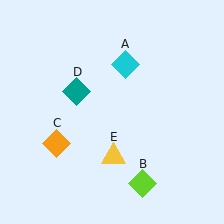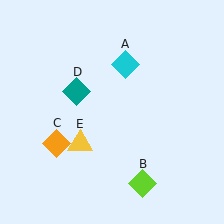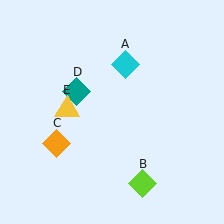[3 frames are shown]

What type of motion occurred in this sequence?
The yellow triangle (object E) rotated clockwise around the center of the scene.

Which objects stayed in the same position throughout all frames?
Cyan diamond (object A) and lime diamond (object B) and orange diamond (object C) and teal diamond (object D) remained stationary.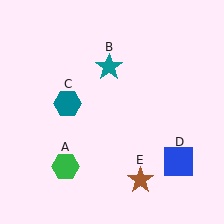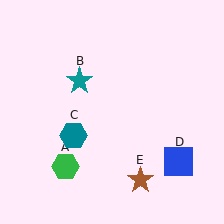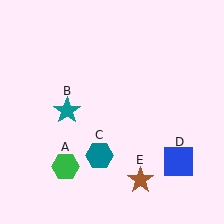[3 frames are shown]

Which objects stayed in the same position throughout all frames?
Green hexagon (object A) and blue square (object D) and brown star (object E) remained stationary.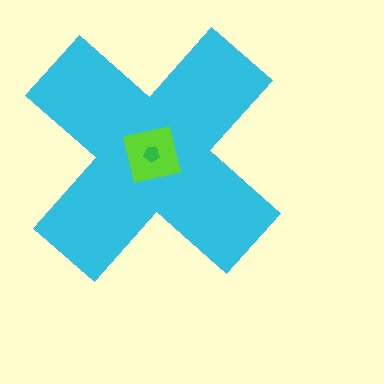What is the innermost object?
The green pentagon.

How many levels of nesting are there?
3.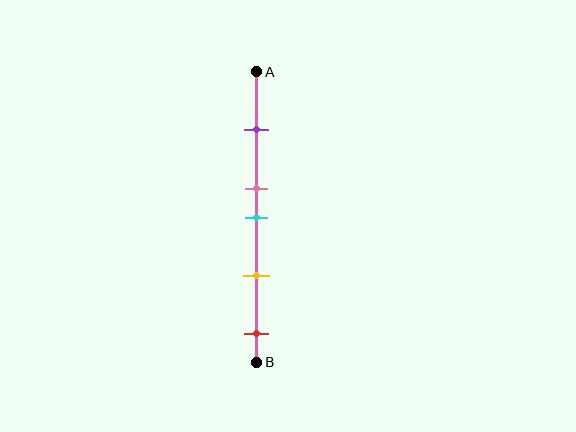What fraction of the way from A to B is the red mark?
The red mark is approximately 90% (0.9) of the way from A to B.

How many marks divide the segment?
There are 5 marks dividing the segment.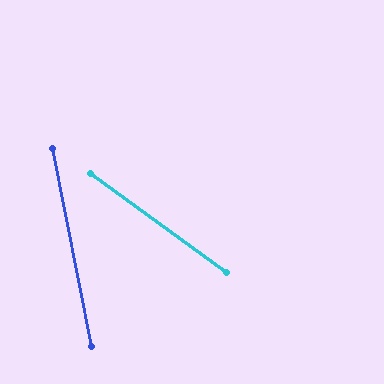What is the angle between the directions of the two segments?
Approximately 43 degrees.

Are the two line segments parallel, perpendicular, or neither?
Neither parallel nor perpendicular — they differ by about 43°.